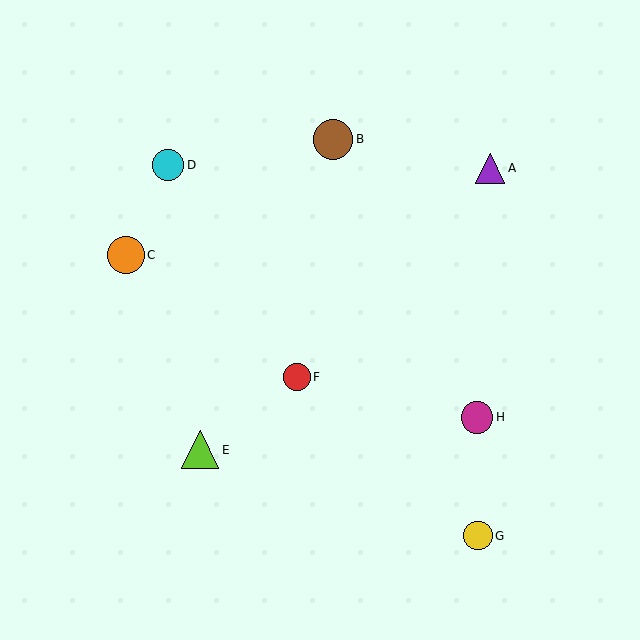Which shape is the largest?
The brown circle (labeled B) is the largest.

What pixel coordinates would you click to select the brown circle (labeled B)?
Click at (333, 139) to select the brown circle B.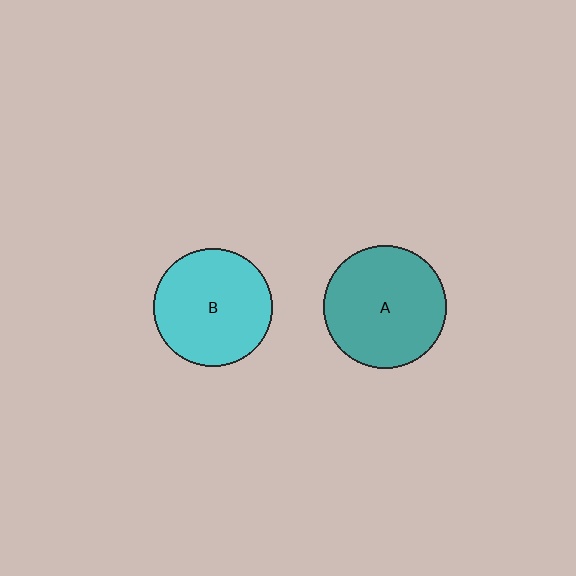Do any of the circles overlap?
No, none of the circles overlap.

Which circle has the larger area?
Circle A (teal).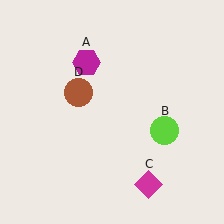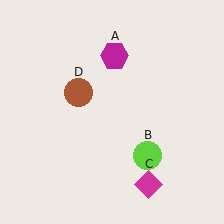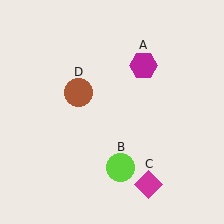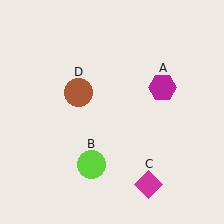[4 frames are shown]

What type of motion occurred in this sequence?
The magenta hexagon (object A), lime circle (object B) rotated clockwise around the center of the scene.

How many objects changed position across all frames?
2 objects changed position: magenta hexagon (object A), lime circle (object B).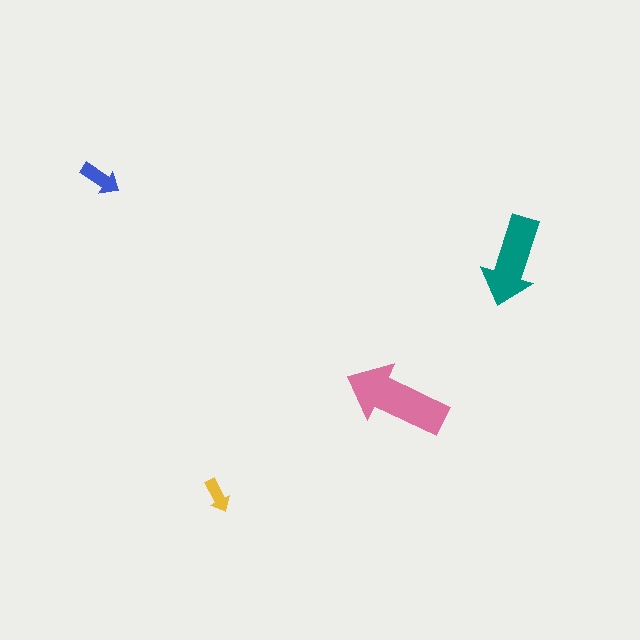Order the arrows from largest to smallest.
the pink one, the teal one, the blue one, the yellow one.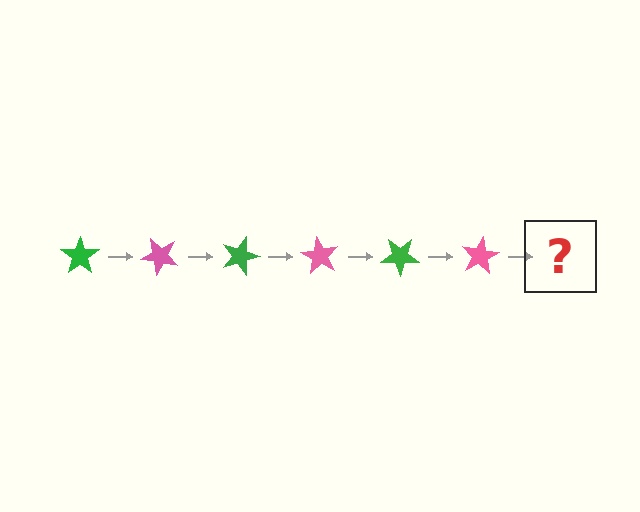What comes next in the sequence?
The next element should be a green star, rotated 270 degrees from the start.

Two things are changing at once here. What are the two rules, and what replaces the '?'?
The two rules are that it rotates 45 degrees each step and the color cycles through green and pink. The '?' should be a green star, rotated 270 degrees from the start.